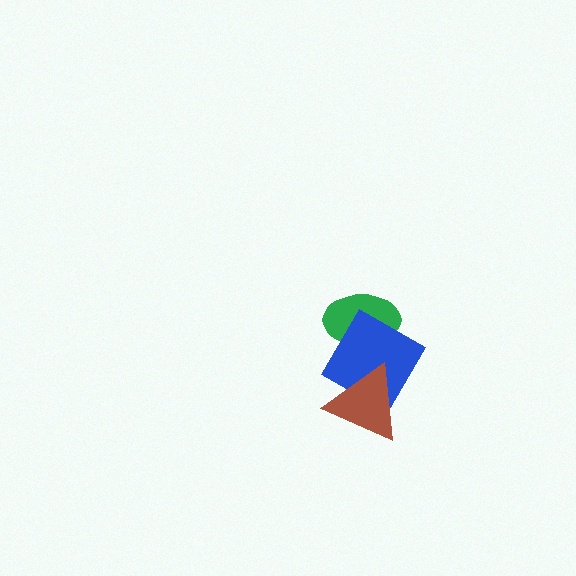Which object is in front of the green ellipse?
The blue diamond is in front of the green ellipse.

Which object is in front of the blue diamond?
The brown triangle is in front of the blue diamond.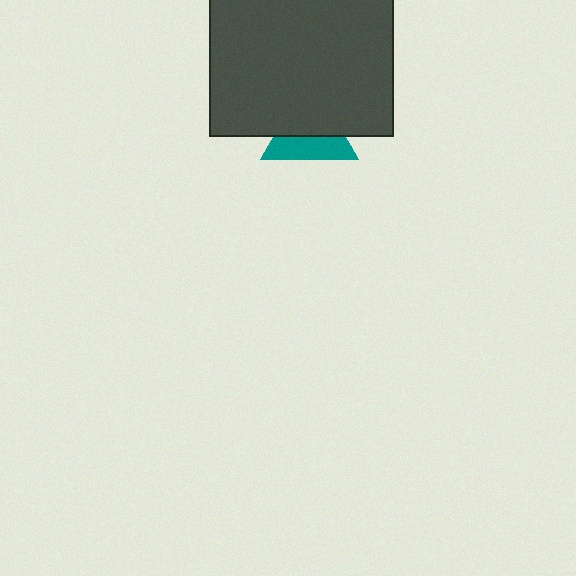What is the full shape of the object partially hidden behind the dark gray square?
The partially hidden object is a teal triangle.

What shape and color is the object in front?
The object in front is a dark gray square.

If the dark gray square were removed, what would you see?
You would see the complete teal triangle.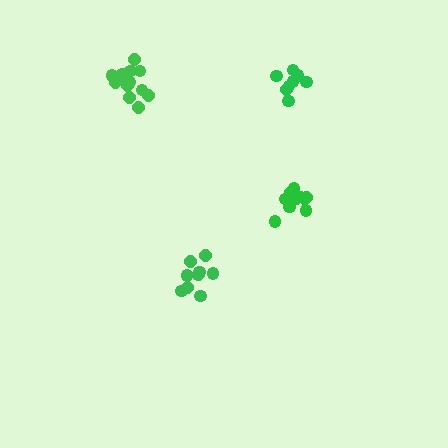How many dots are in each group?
Group 1: 9 dots, Group 2: 13 dots, Group 3: 10 dots, Group 4: 10 dots (42 total).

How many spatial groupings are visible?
There are 4 spatial groupings.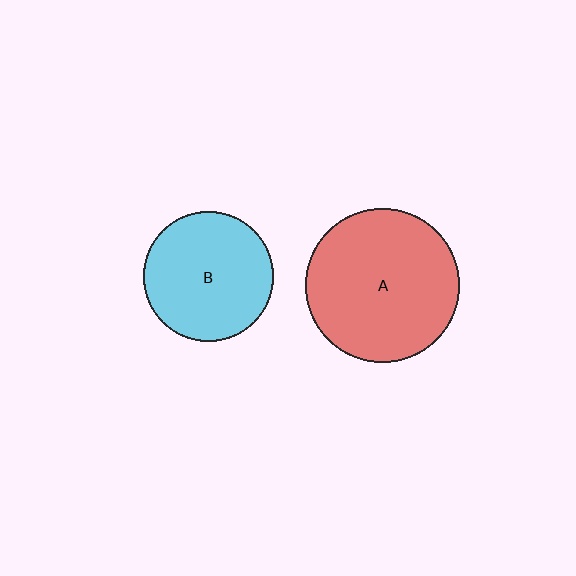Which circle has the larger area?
Circle A (red).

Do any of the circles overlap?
No, none of the circles overlap.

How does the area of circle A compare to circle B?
Approximately 1.4 times.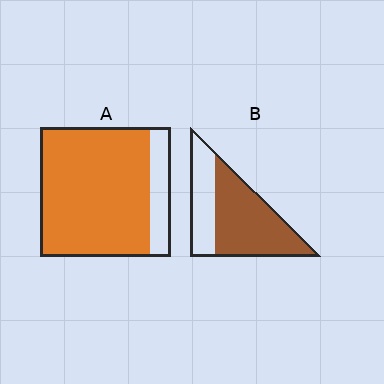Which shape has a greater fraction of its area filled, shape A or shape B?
Shape A.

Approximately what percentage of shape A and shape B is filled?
A is approximately 85% and B is approximately 65%.